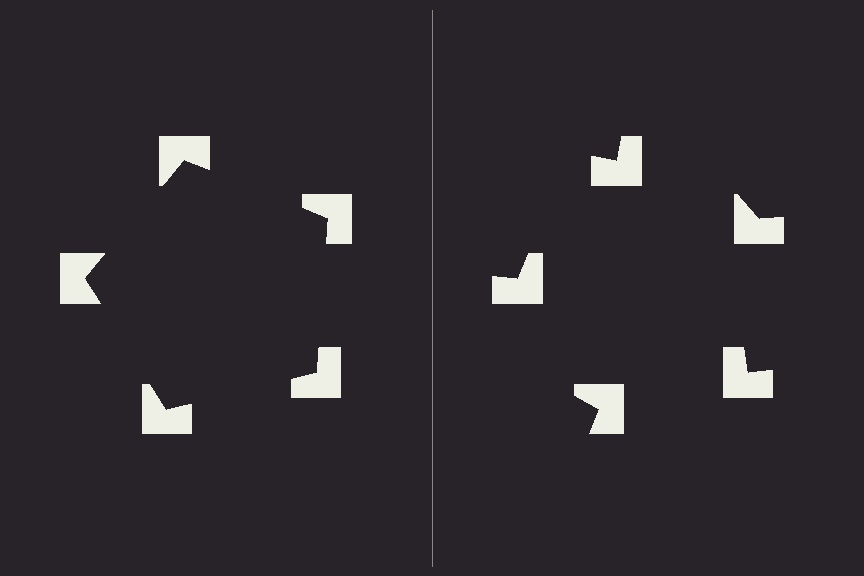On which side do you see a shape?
An illusory pentagon appears on the left side. On the right side the wedge cuts are rotated, so no coherent shape forms.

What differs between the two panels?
The notched squares are positioned identically on both sides; only the wedge orientations differ. On the left they align to a pentagon; on the right they are misaligned.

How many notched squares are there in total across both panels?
10 — 5 on each side.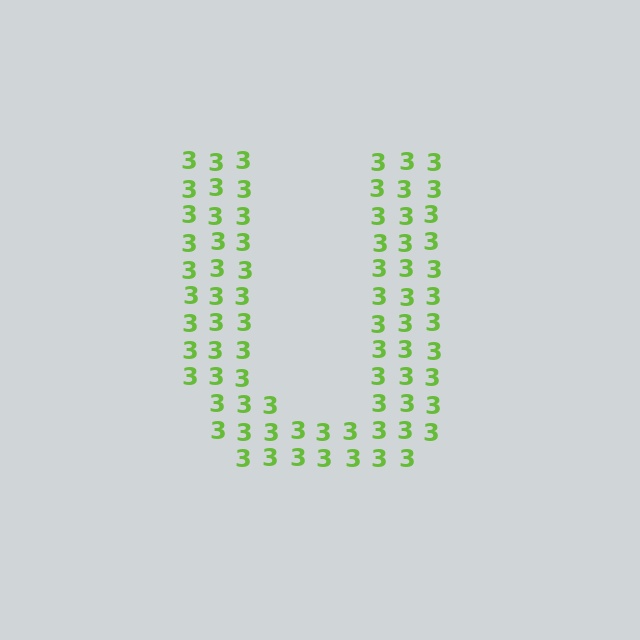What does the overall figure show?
The overall figure shows the letter U.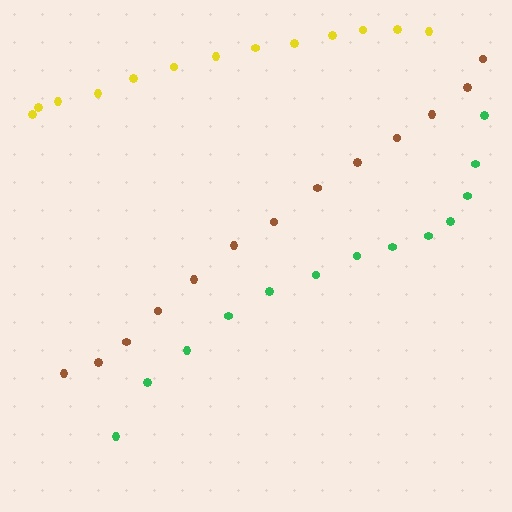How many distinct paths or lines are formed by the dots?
There are 3 distinct paths.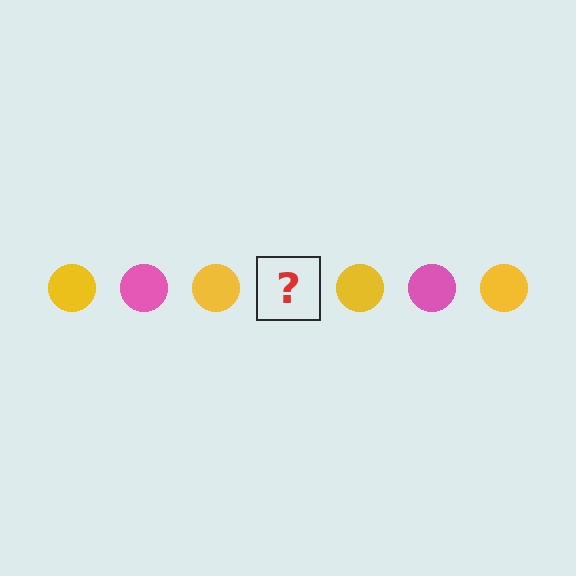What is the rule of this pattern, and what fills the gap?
The rule is that the pattern cycles through yellow, pink circles. The gap should be filled with a pink circle.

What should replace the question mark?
The question mark should be replaced with a pink circle.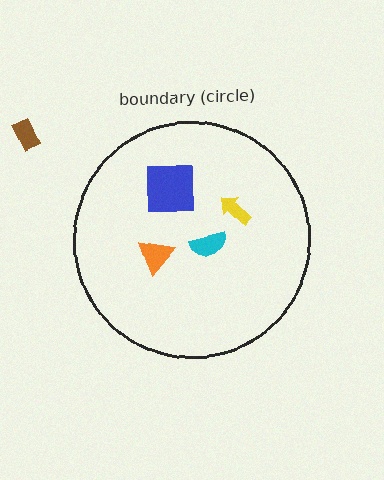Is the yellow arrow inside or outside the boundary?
Inside.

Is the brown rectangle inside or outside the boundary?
Outside.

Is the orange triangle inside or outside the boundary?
Inside.